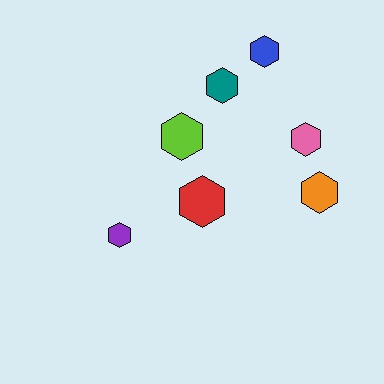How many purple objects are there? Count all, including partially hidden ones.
There is 1 purple object.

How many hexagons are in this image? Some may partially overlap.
There are 7 hexagons.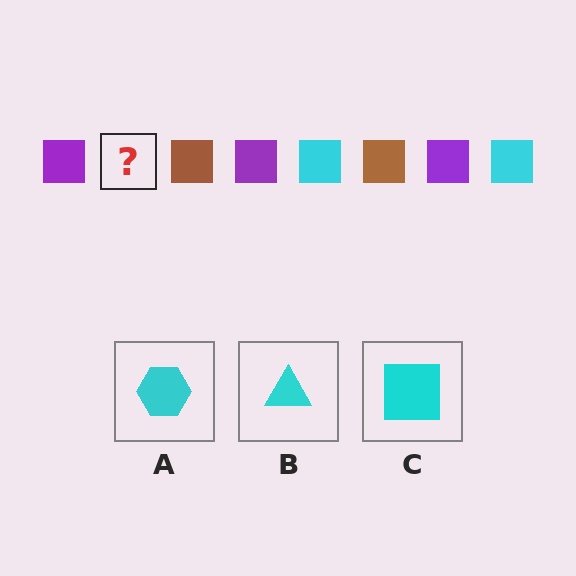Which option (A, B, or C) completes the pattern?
C.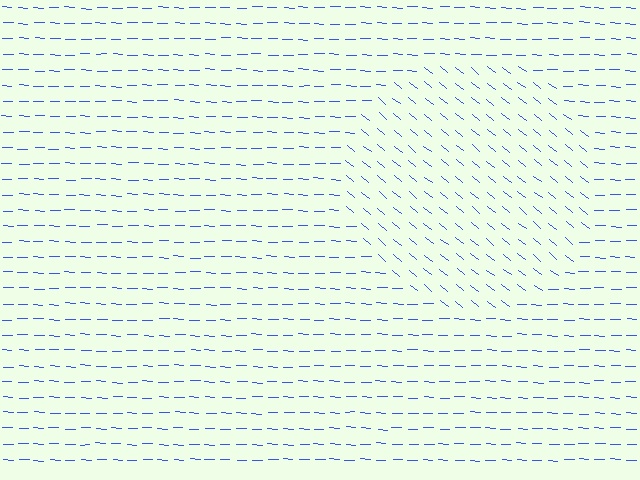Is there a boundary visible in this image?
Yes, there is a texture boundary formed by a change in line orientation.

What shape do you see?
I see a circle.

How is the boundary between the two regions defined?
The boundary is defined purely by a change in line orientation (approximately 36 degrees difference). All lines are the same color and thickness.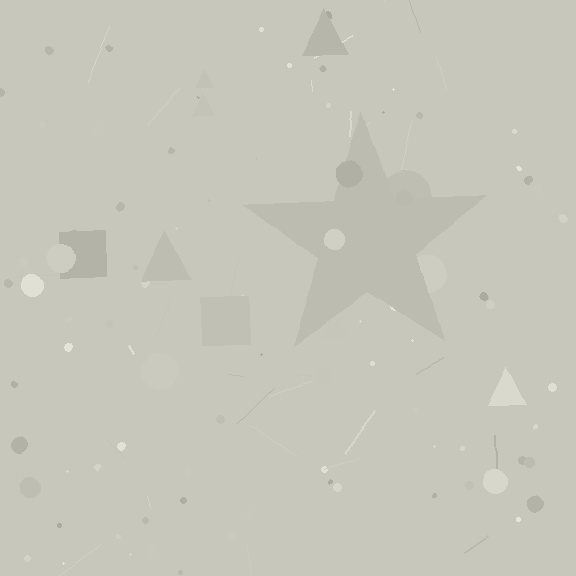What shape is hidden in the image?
A star is hidden in the image.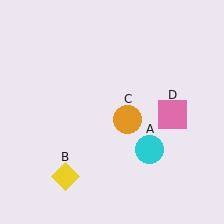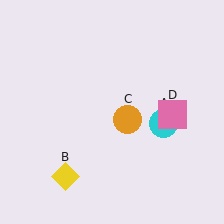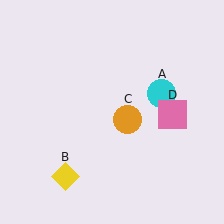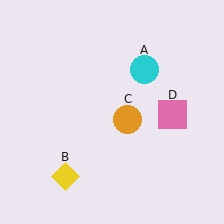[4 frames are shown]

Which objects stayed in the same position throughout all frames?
Yellow diamond (object B) and orange circle (object C) and pink square (object D) remained stationary.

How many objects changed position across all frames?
1 object changed position: cyan circle (object A).